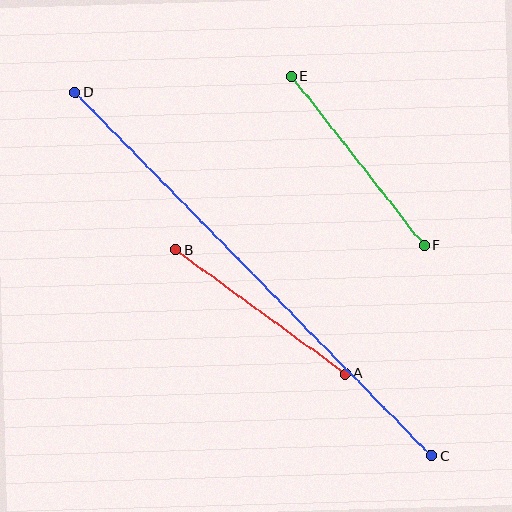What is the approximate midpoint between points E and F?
The midpoint is at approximately (358, 161) pixels.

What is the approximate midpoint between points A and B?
The midpoint is at approximately (260, 312) pixels.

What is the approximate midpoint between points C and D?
The midpoint is at approximately (253, 274) pixels.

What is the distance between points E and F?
The distance is approximately 216 pixels.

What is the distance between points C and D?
The distance is approximately 509 pixels.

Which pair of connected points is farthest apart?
Points C and D are farthest apart.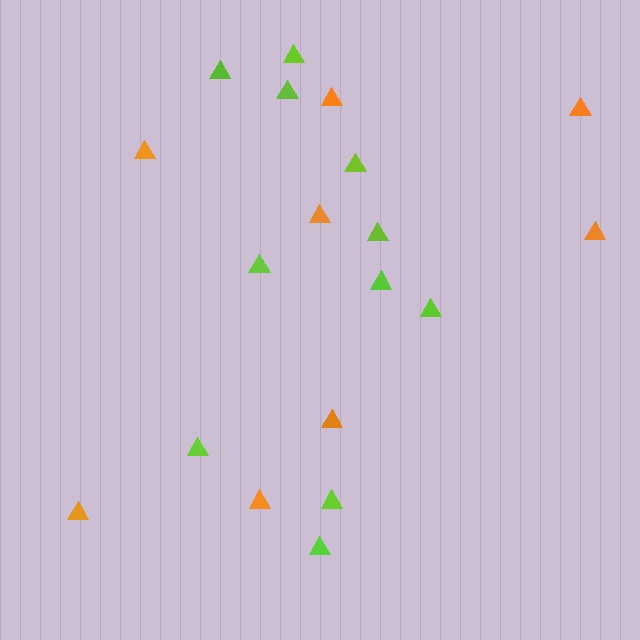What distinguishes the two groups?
There are 2 groups: one group of lime triangles (11) and one group of orange triangles (8).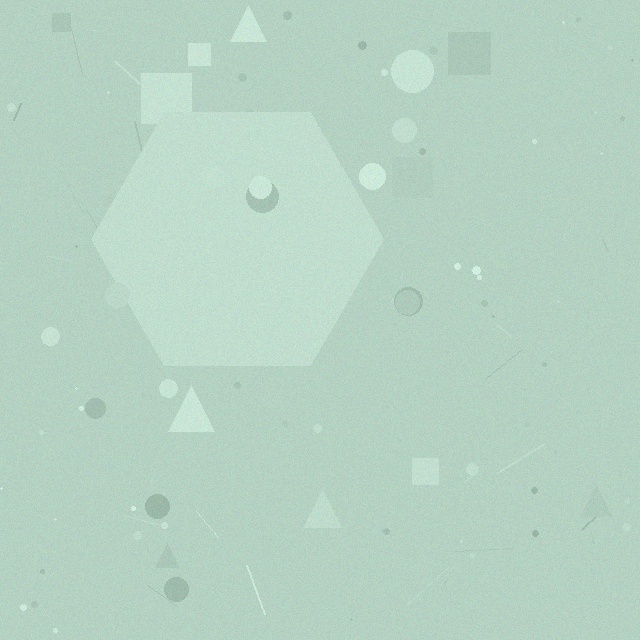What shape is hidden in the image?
A hexagon is hidden in the image.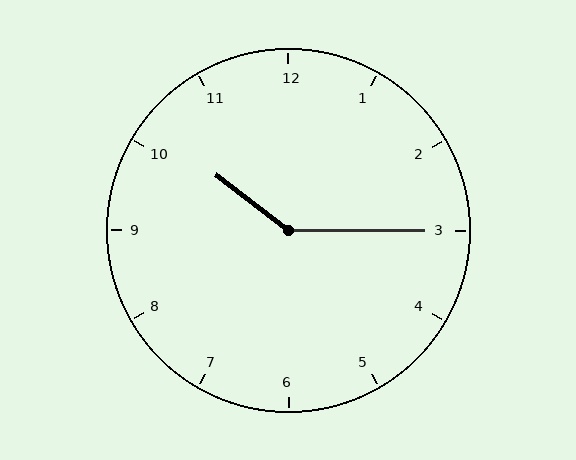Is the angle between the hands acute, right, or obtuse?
It is obtuse.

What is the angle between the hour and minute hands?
Approximately 142 degrees.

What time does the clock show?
10:15.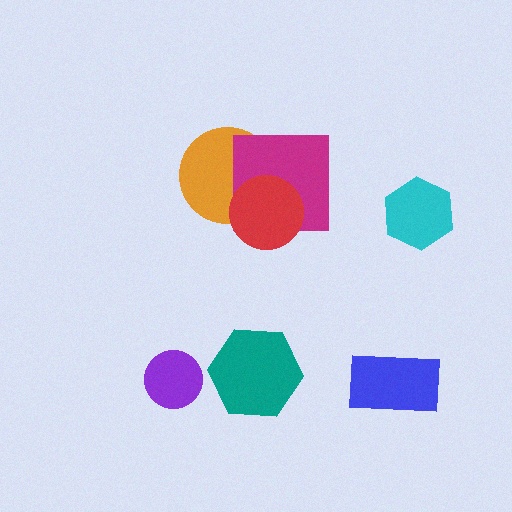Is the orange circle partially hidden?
Yes, it is partially covered by another shape.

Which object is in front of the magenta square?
The red circle is in front of the magenta square.